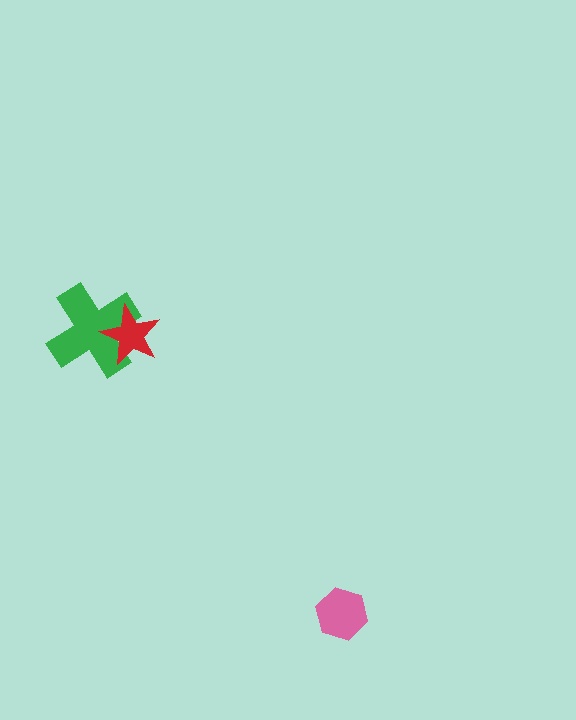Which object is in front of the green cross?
The red star is in front of the green cross.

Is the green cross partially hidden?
Yes, it is partially covered by another shape.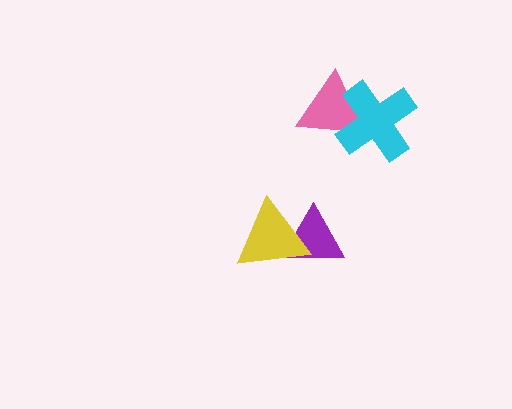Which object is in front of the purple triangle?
The yellow triangle is in front of the purple triangle.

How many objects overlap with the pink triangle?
1 object overlaps with the pink triangle.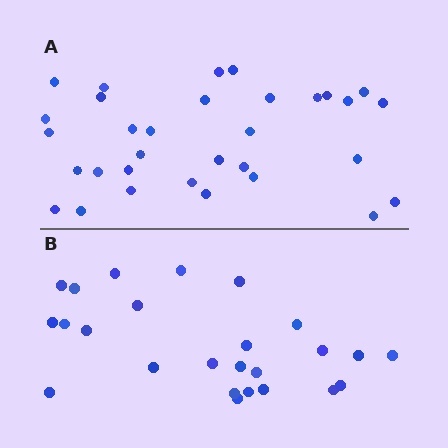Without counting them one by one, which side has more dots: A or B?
Region A (the top region) has more dots.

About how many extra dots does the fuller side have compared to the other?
Region A has roughly 8 or so more dots than region B.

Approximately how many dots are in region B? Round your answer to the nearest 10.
About 20 dots. (The exact count is 25, which rounds to 20.)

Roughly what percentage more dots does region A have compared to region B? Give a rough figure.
About 30% more.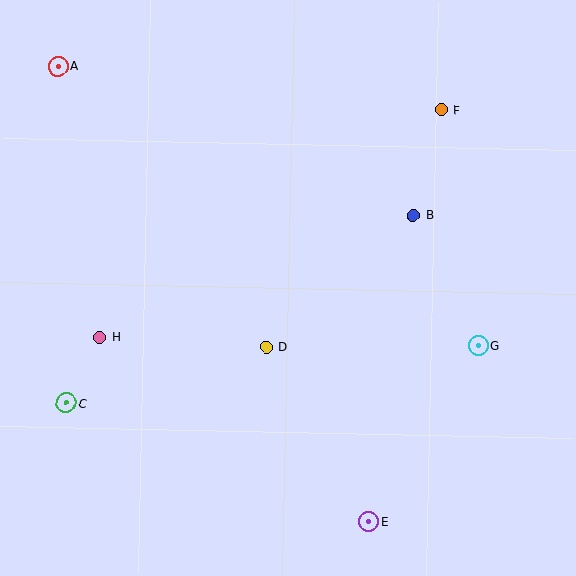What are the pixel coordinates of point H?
Point H is at (99, 337).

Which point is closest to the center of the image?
Point D at (266, 347) is closest to the center.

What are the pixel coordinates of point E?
Point E is at (369, 522).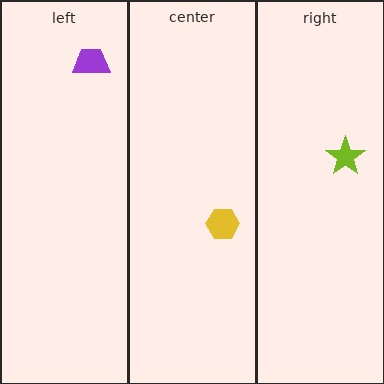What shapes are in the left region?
The purple trapezoid.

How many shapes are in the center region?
1.